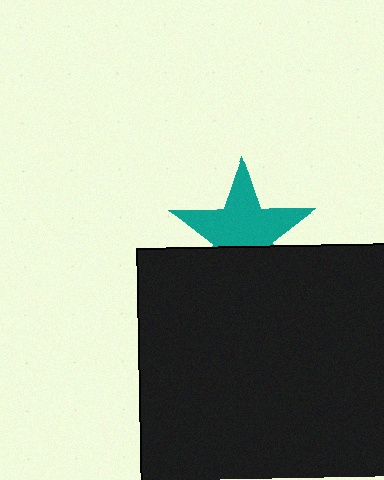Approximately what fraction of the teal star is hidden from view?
Roughly 33% of the teal star is hidden behind the black rectangle.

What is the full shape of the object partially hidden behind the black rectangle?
The partially hidden object is a teal star.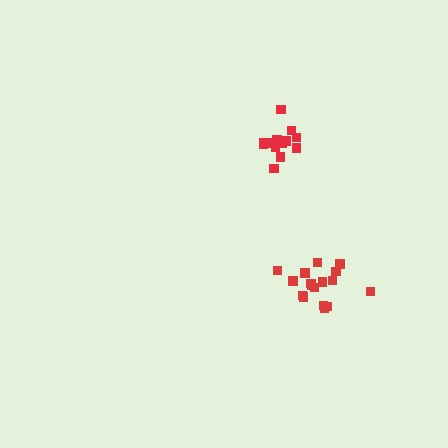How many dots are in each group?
Group 1: 17 dots, Group 2: 13 dots (30 total).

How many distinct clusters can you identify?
There are 2 distinct clusters.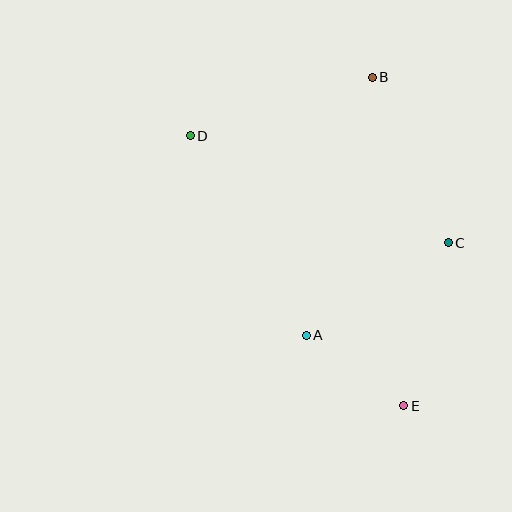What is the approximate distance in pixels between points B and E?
The distance between B and E is approximately 330 pixels.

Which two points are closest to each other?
Points A and E are closest to each other.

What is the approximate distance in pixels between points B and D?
The distance between B and D is approximately 191 pixels.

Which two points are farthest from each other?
Points D and E are farthest from each other.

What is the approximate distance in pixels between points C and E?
The distance between C and E is approximately 169 pixels.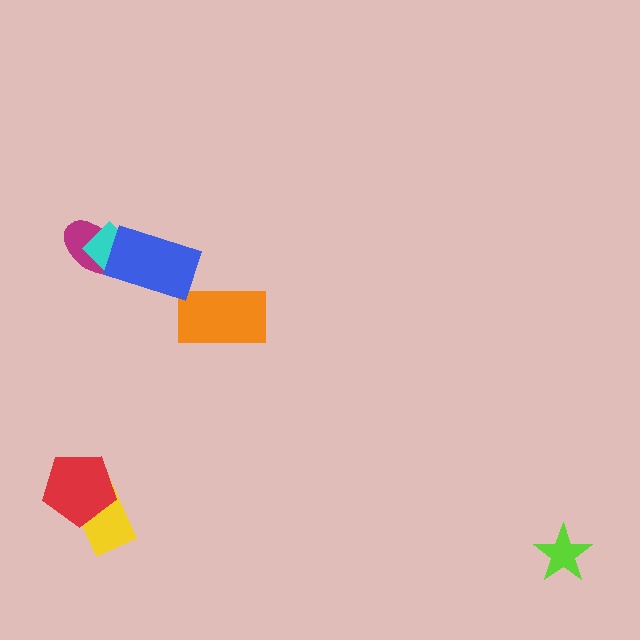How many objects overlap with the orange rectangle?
0 objects overlap with the orange rectangle.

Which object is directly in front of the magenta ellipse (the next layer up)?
The cyan diamond is directly in front of the magenta ellipse.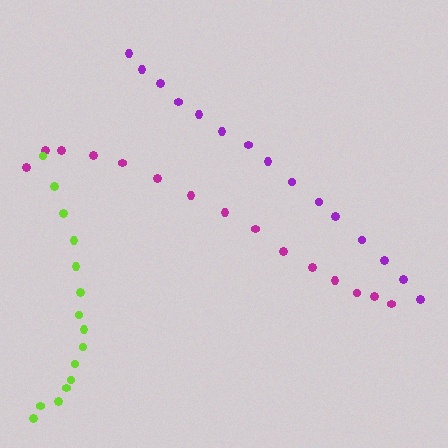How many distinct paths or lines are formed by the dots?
There are 3 distinct paths.